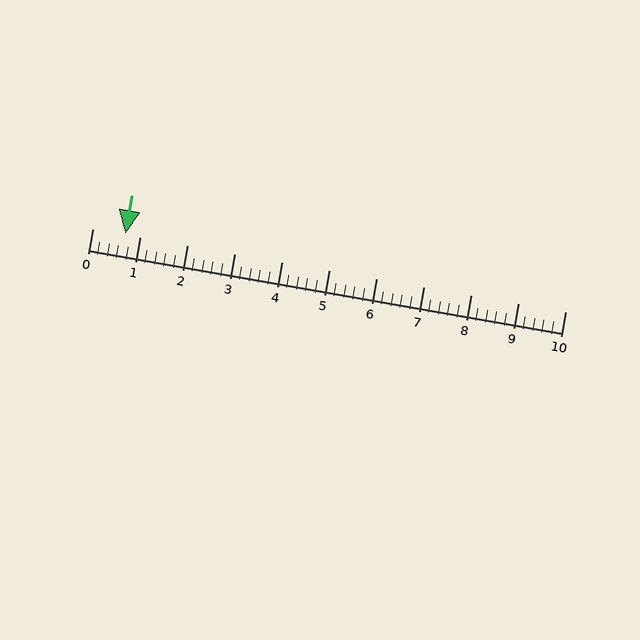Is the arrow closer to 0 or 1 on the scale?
The arrow is closer to 1.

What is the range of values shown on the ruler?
The ruler shows values from 0 to 10.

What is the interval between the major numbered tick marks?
The major tick marks are spaced 1 units apart.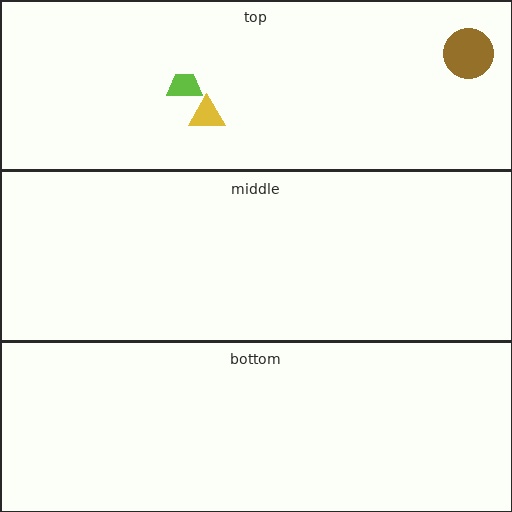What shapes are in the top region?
The lime trapezoid, the yellow triangle, the brown circle.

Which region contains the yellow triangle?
The top region.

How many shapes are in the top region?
3.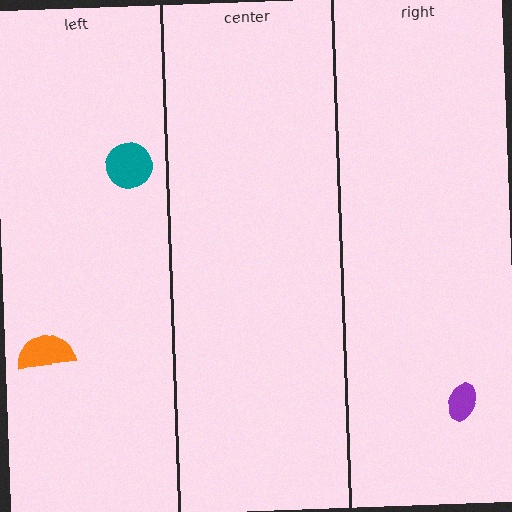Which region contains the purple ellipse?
The right region.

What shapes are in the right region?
The purple ellipse.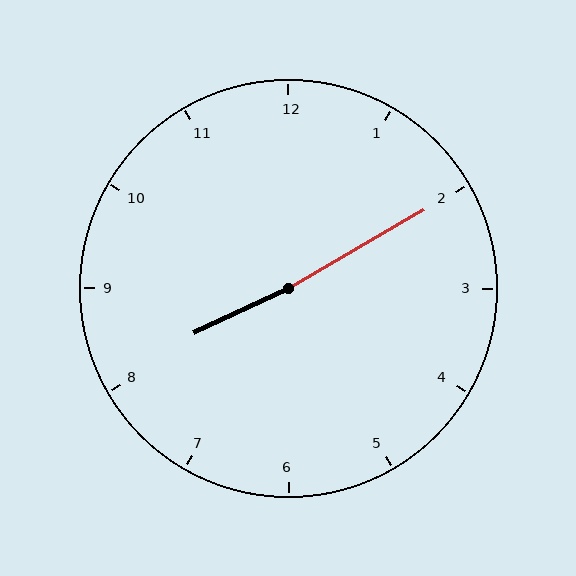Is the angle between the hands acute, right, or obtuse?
It is obtuse.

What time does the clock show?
8:10.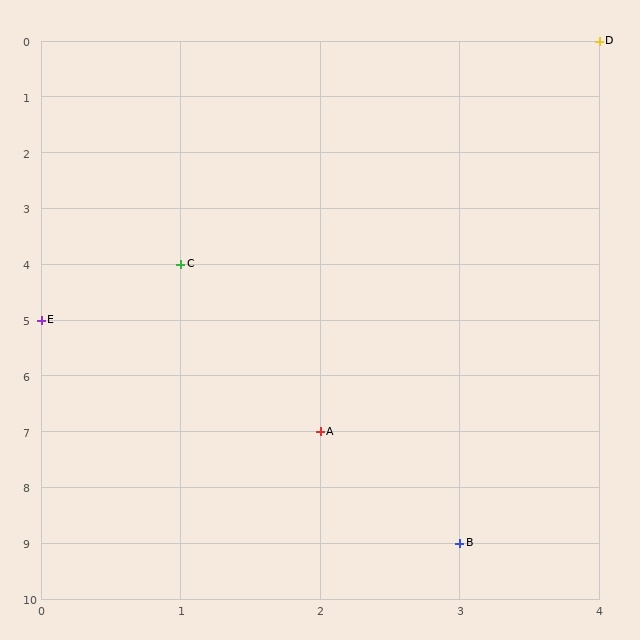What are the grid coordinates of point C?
Point C is at grid coordinates (1, 4).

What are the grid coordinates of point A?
Point A is at grid coordinates (2, 7).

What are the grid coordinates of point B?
Point B is at grid coordinates (3, 9).